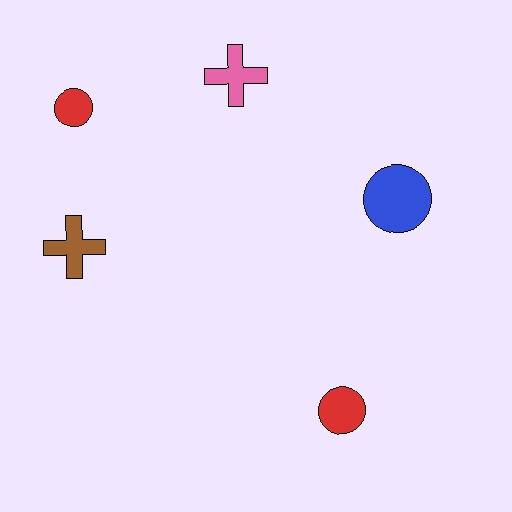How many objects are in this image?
There are 5 objects.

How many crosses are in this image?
There are 2 crosses.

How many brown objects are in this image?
There is 1 brown object.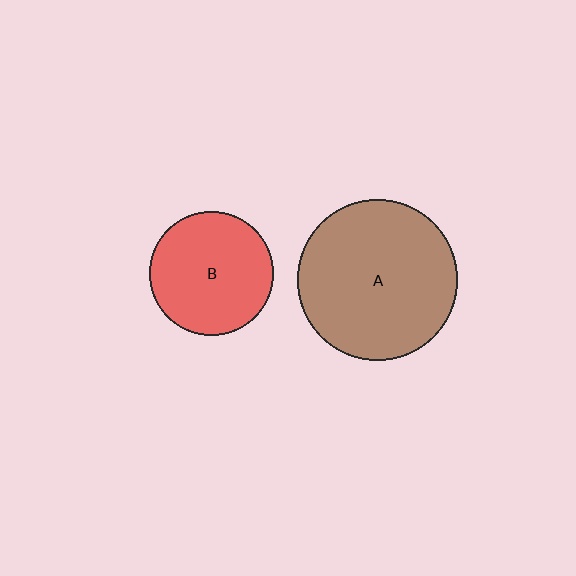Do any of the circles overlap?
No, none of the circles overlap.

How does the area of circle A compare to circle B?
Approximately 1.7 times.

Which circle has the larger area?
Circle A (brown).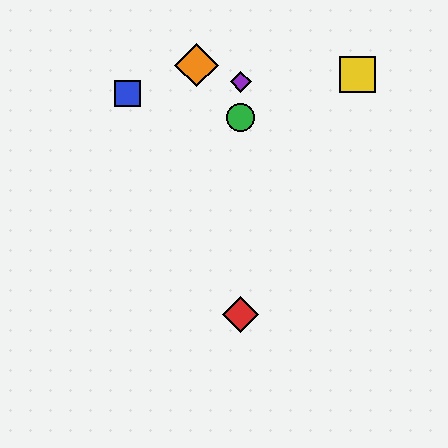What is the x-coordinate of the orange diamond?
The orange diamond is at x≈197.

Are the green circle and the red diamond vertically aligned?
Yes, both are at x≈241.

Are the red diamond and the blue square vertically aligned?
No, the red diamond is at x≈241 and the blue square is at x≈127.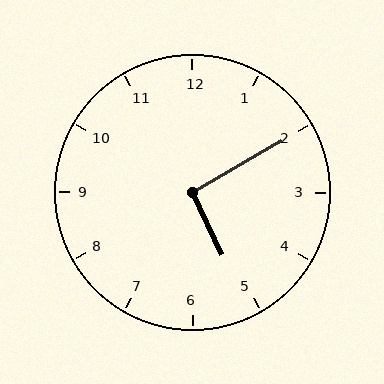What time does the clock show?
5:10.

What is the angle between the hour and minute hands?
Approximately 95 degrees.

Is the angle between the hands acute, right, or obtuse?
It is right.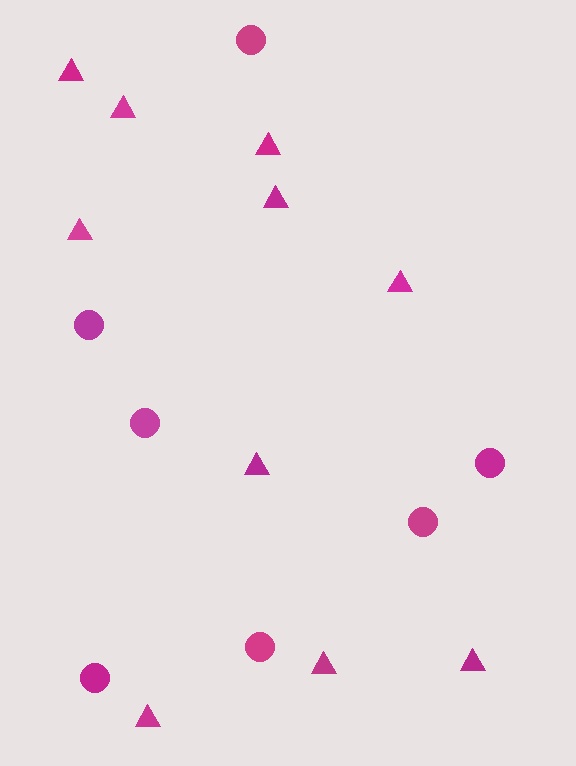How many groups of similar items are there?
There are 2 groups: one group of triangles (10) and one group of circles (7).